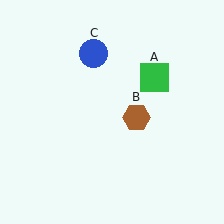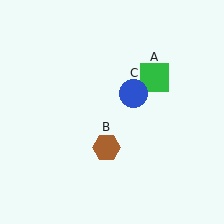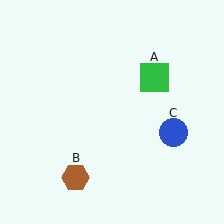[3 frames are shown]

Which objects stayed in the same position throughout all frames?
Green square (object A) remained stationary.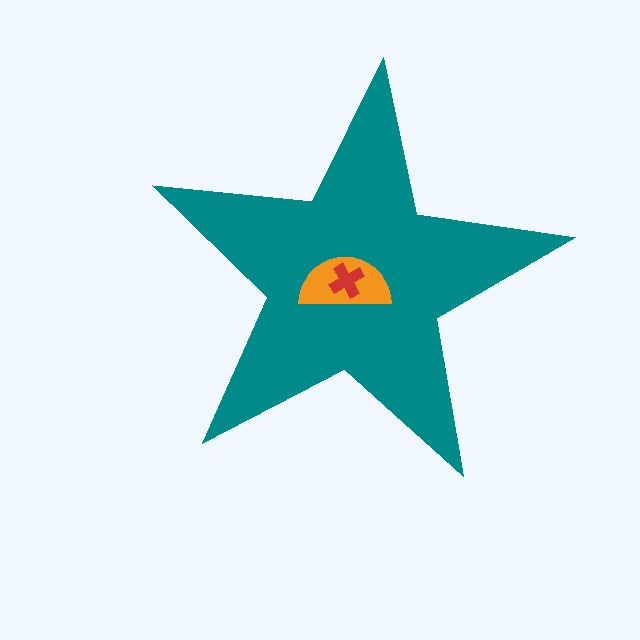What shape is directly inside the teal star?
The orange semicircle.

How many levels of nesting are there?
3.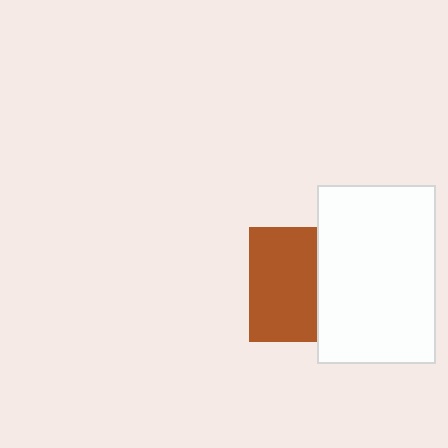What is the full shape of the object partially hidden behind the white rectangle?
The partially hidden object is a brown square.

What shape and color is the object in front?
The object in front is a white rectangle.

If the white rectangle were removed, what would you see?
You would see the complete brown square.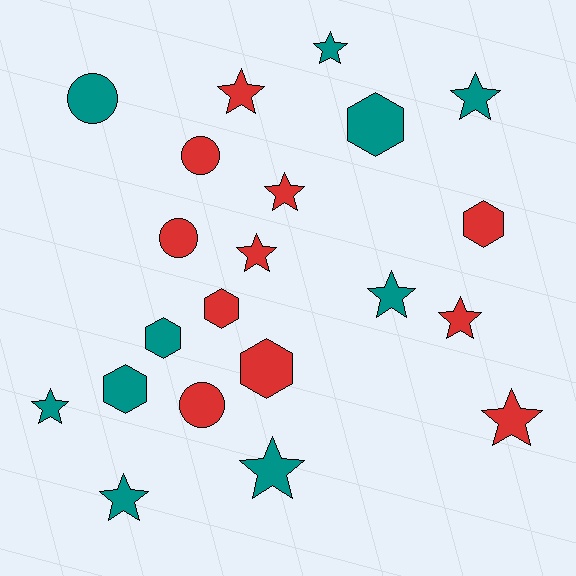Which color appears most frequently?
Red, with 11 objects.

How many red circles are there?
There are 3 red circles.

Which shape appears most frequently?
Star, with 11 objects.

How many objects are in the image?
There are 21 objects.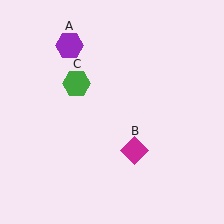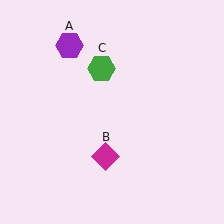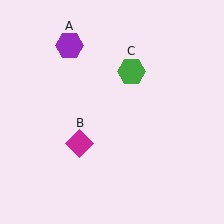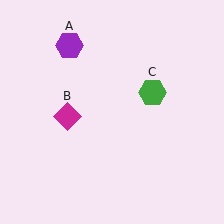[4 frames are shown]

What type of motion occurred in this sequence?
The magenta diamond (object B), green hexagon (object C) rotated clockwise around the center of the scene.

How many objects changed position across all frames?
2 objects changed position: magenta diamond (object B), green hexagon (object C).